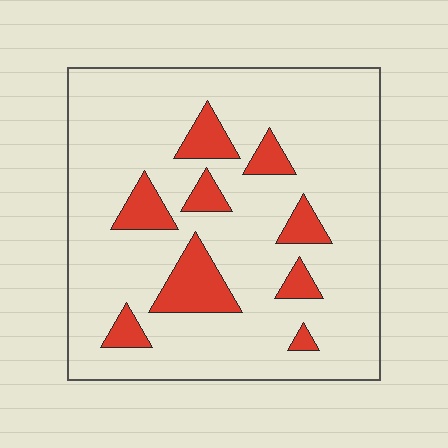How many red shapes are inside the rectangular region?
9.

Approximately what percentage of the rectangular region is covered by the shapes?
Approximately 15%.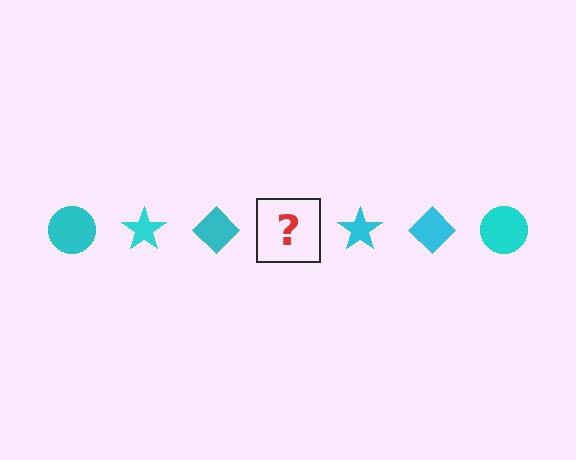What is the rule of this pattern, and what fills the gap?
The rule is that the pattern cycles through circle, star, diamond shapes in cyan. The gap should be filled with a cyan circle.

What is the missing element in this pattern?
The missing element is a cyan circle.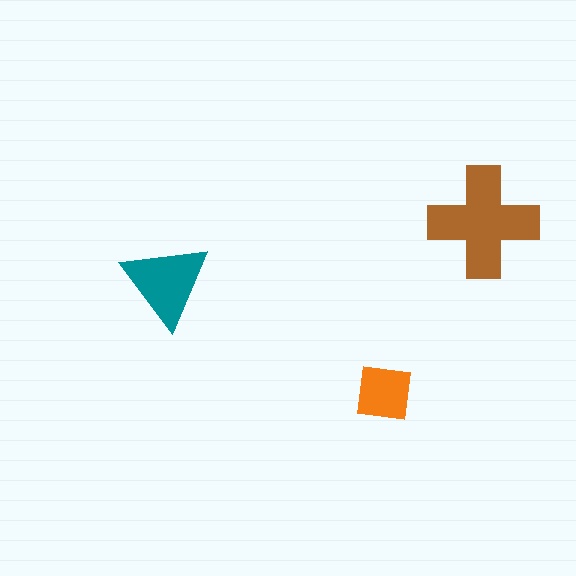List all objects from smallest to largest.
The orange square, the teal triangle, the brown cross.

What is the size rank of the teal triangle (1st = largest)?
2nd.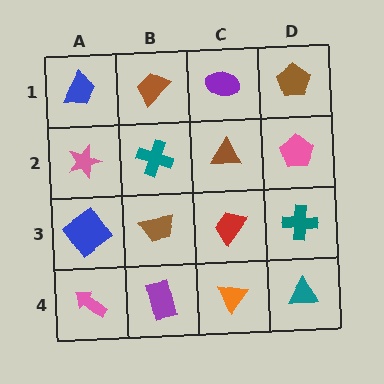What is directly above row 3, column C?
A brown triangle.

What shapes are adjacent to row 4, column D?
A teal cross (row 3, column D), an orange triangle (row 4, column C).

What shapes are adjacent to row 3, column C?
A brown triangle (row 2, column C), an orange triangle (row 4, column C), a brown trapezoid (row 3, column B), a teal cross (row 3, column D).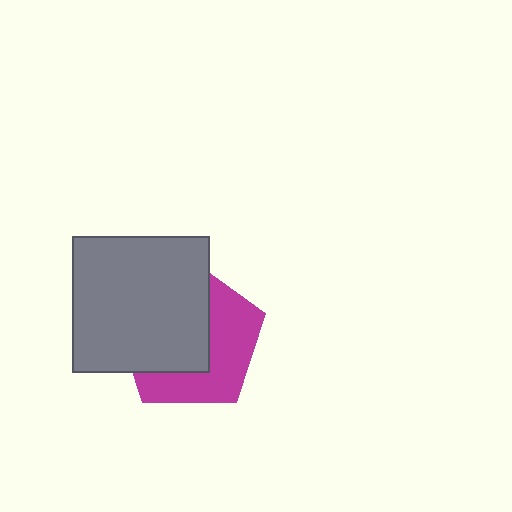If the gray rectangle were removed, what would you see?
You would see the complete magenta pentagon.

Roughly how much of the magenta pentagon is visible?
About half of it is visible (roughly 46%).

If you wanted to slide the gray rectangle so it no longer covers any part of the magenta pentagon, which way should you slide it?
Slide it left — that is the most direct way to separate the two shapes.